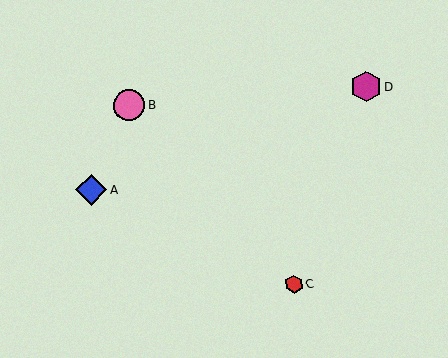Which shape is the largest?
The pink circle (labeled B) is the largest.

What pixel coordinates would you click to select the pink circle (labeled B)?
Click at (129, 106) to select the pink circle B.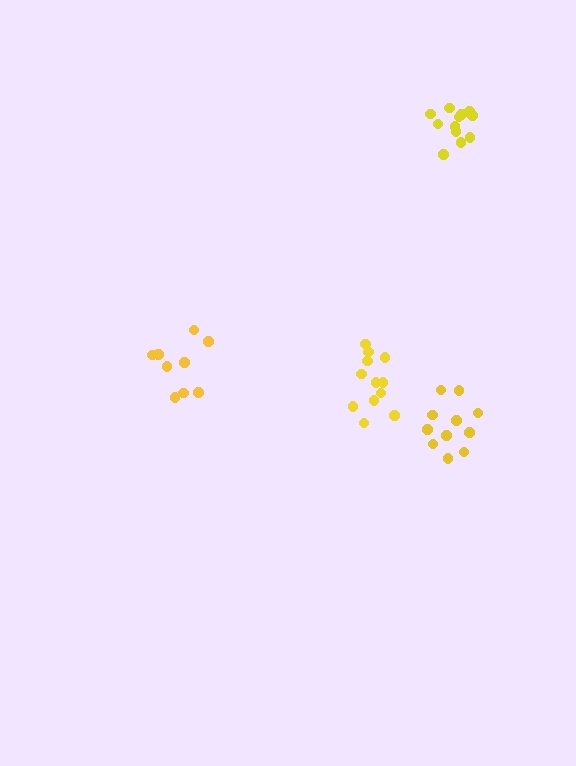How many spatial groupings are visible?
There are 4 spatial groupings.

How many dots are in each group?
Group 1: 11 dots, Group 2: 13 dots, Group 3: 12 dots, Group 4: 9 dots (45 total).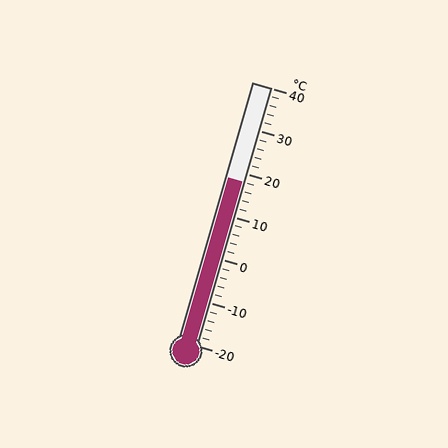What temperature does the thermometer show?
The thermometer shows approximately 18°C.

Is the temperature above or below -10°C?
The temperature is above -10°C.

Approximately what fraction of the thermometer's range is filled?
The thermometer is filled to approximately 65% of its range.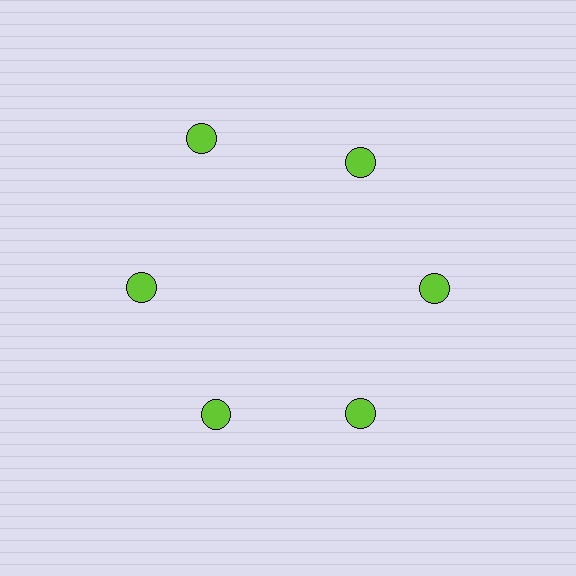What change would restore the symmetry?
The symmetry would be restored by moving it inward, back onto the ring so that all 6 circles sit at equal angles and equal distance from the center.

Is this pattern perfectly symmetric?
No. The 6 lime circles are arranged in a ring, but one element near the 11 o'clock position is pushed outward from the center, breaking the 6-fold rotational symmetry.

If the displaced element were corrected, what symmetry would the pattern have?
It would have 6-fold rotational symmetry — the pattern would map onto itself every 60 degrees.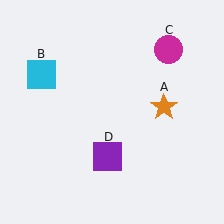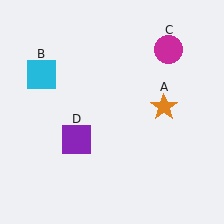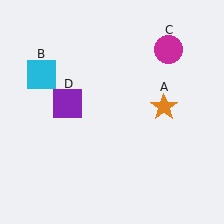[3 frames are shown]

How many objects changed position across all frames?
1 object changed position: purple square (object D).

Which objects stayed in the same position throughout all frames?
Orange star (object A) and cyan square (object B) and magenta circle (object C) remained stationary.